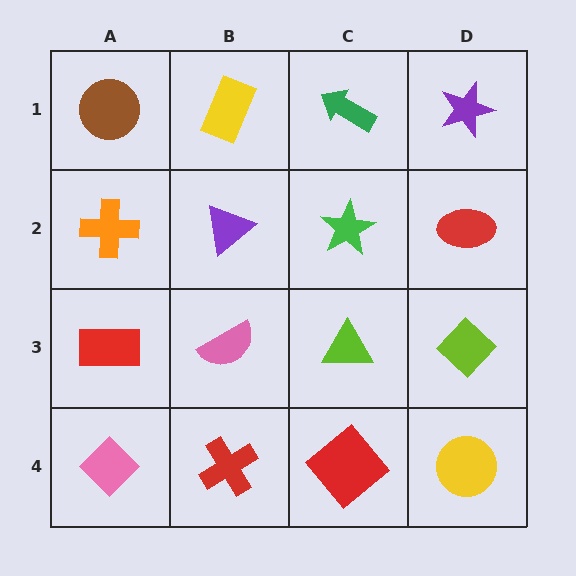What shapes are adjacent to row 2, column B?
A yellow rectangle (row 1, column B), a pink semicircle (row 3, column B), an orange cross (row 2, column A), a green star (row 2, column C).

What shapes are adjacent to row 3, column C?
A green star (row 2, column C), a red diamond (row 4, column C), a pink semicircle (row 3, column B), a lime diamond (row 3, column D).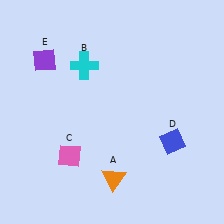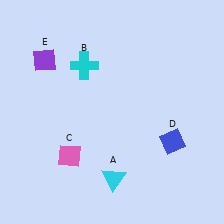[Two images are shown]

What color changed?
The triangle (A) changed from orange in Image 1 to cyan in Image 2.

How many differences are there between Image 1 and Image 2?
There is 1 difference between the two images.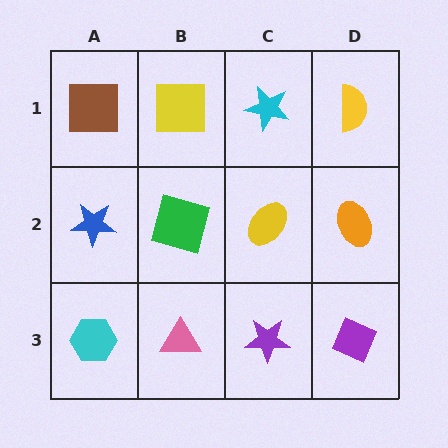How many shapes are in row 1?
4 shapes.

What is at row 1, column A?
A brown square.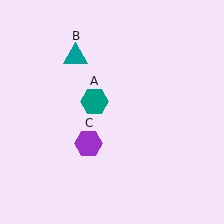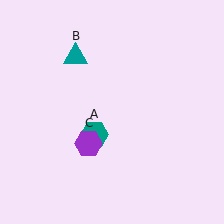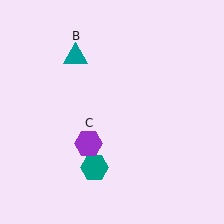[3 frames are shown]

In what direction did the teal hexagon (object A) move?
The teal hexagon (object A) moved down.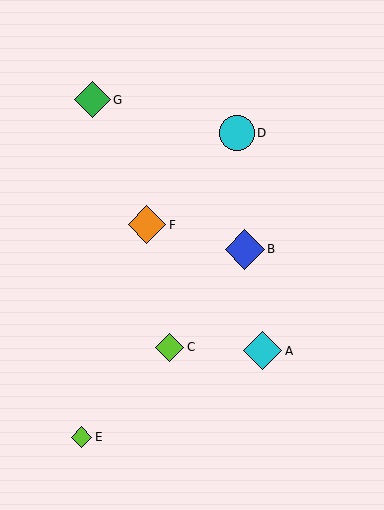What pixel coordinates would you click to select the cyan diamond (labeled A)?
Click at (263, 351) to select the cyan diamond A.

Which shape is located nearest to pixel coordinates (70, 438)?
The lime diamond (labeled E) at (81, 437) is nearest to that location.